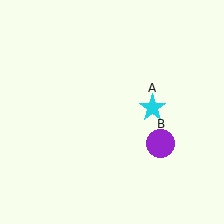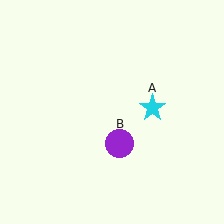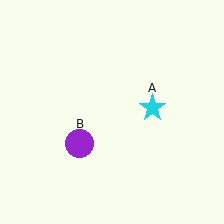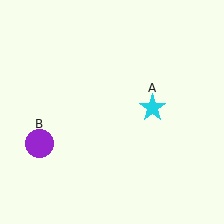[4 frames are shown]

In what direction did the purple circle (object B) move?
The purple circle (object B) moved left.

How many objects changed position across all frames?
1 object changed position: purple circle (object B).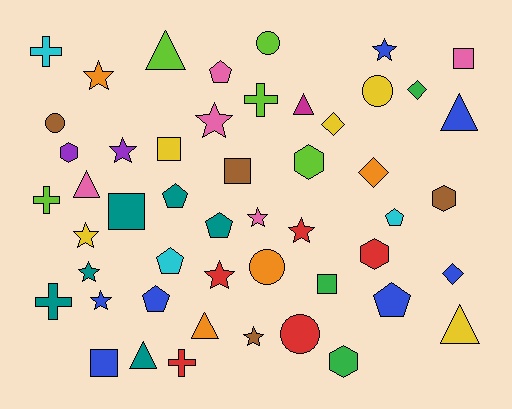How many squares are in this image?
There are 6 squares.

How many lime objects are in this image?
There are 5 lime objects.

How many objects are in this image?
There are 50 objects.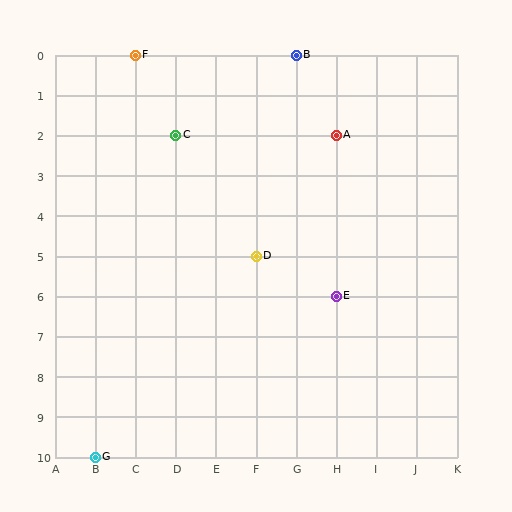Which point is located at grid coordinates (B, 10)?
Point G is at (B, 10).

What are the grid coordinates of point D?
Point D is at grid coordinates (F, 5).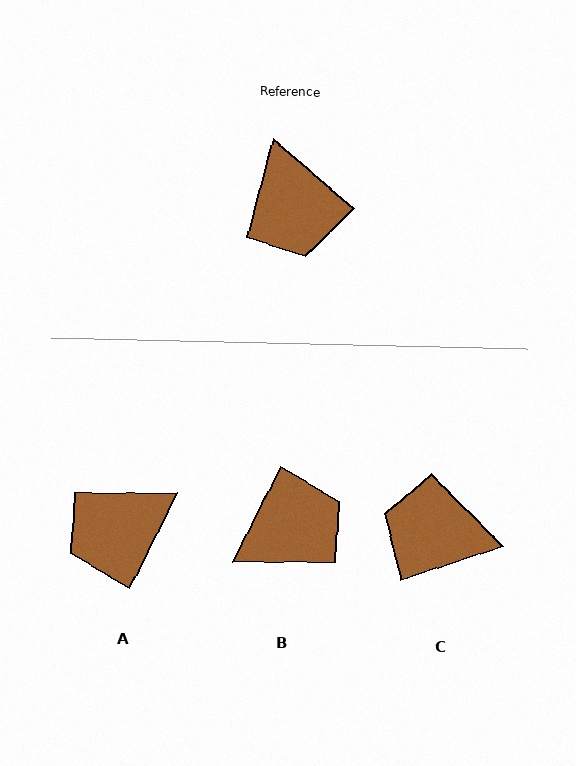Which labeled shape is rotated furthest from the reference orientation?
C, about 120 degrees away.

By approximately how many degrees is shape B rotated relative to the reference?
Approximately 105 degrees counter-clockwise.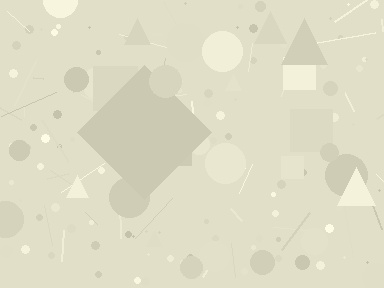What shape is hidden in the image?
A diamond is hidden in the image.